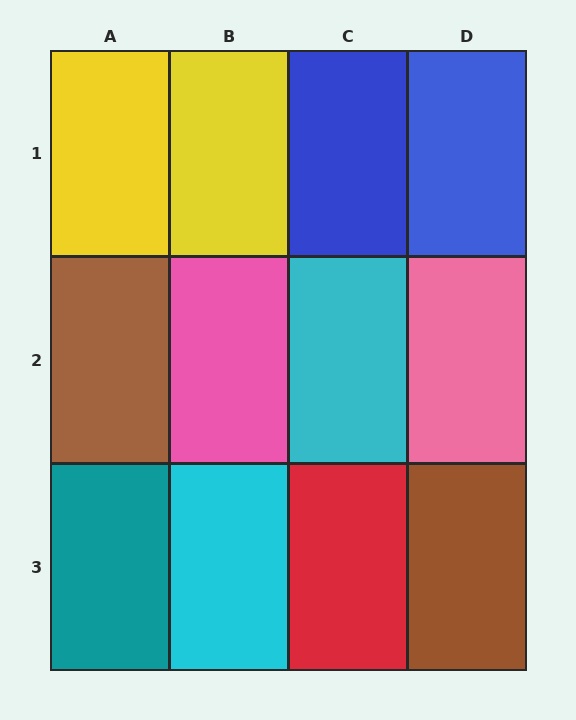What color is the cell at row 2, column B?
Pink.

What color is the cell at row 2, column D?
Pink.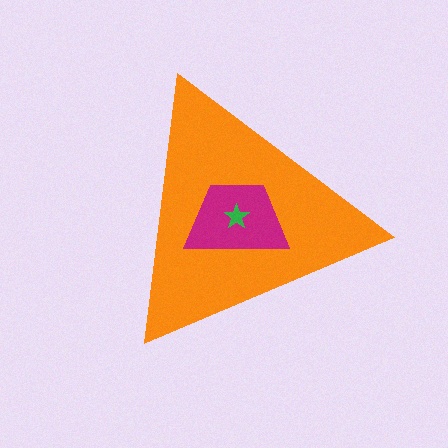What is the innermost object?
The green star.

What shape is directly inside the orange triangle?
The magenta trapezoid.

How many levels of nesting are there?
3.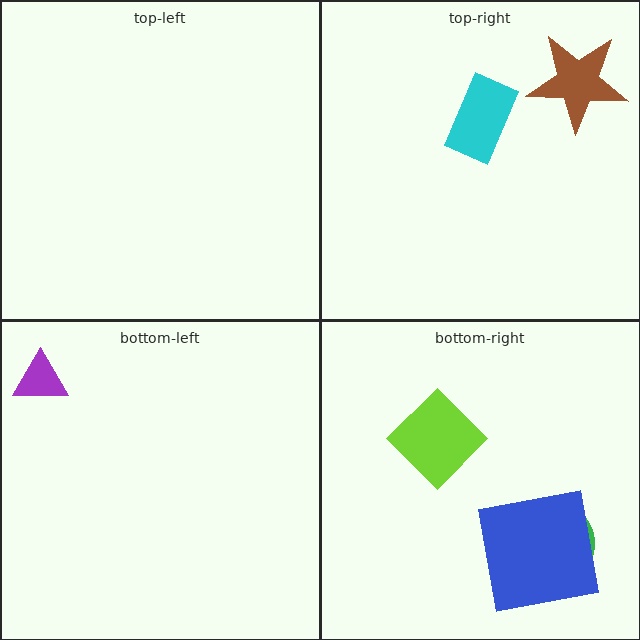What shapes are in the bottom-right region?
The lime diamond, the green circle, the blue square.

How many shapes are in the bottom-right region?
3.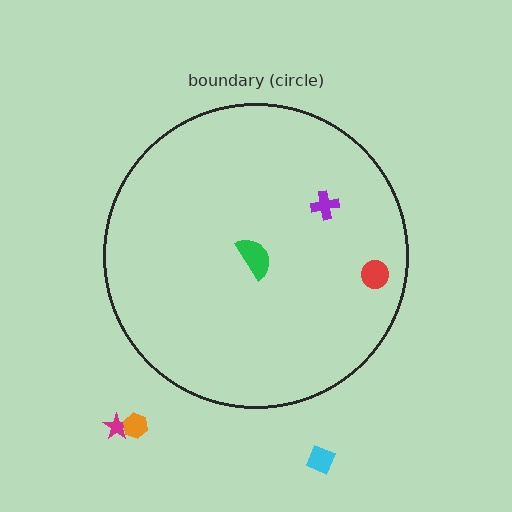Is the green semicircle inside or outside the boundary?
Inside.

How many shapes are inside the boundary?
3 inside, 3 outside.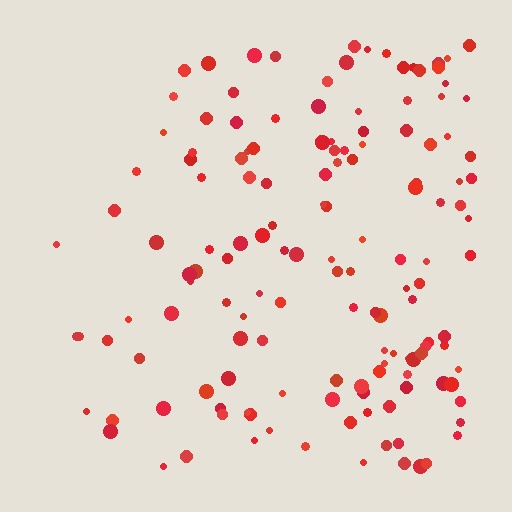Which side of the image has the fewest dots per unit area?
The left.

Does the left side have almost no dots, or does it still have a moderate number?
Still a moderate number, just noticeably fewer than the right.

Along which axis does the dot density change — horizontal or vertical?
Horizontal.